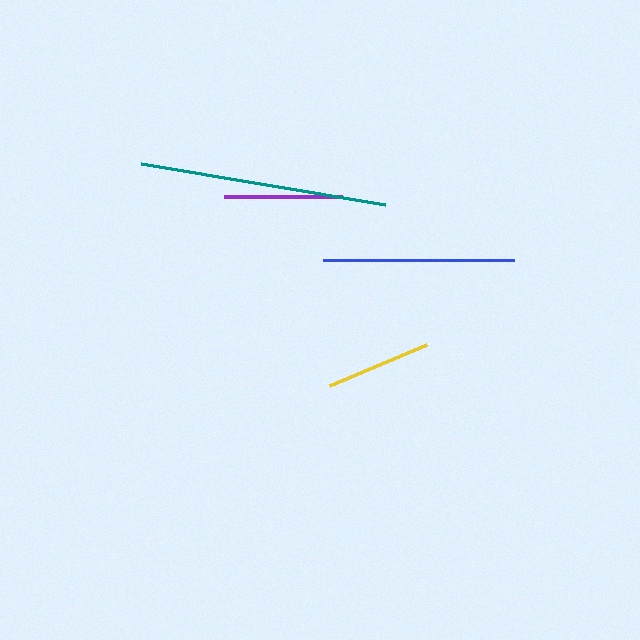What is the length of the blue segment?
The blue segment is approximately 191 pixels long.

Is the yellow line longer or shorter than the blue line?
The blue line is longer than the yellow line.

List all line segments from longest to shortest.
From longest to shortest: teal, blue, purple, yellow.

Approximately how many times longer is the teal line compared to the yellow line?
The teal line is approximately 2.4 times the length of the yellow line.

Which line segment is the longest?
The teal line is the longest at approximately 247 pixels.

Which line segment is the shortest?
The yellow line is the shortest at approximately 105 pixels.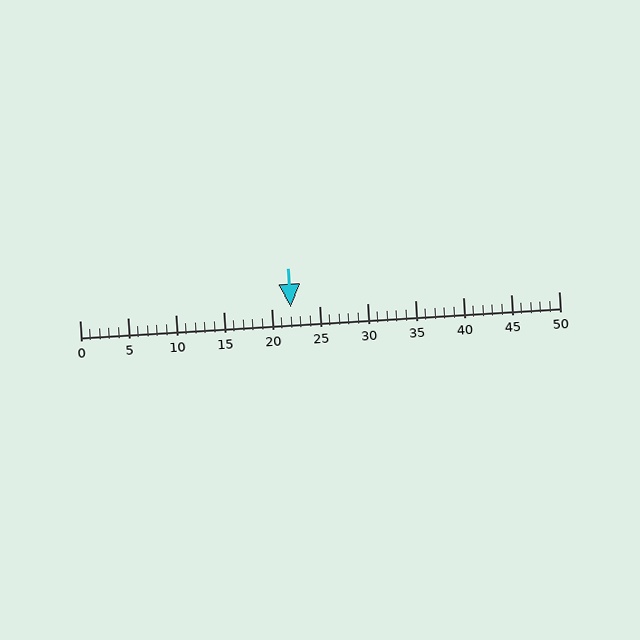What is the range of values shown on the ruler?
The ruler shows values from 0 to 50.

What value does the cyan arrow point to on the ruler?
The cyan arrow points to approximately 22.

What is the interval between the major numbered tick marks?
The major tick marks are spaced 5 units apart.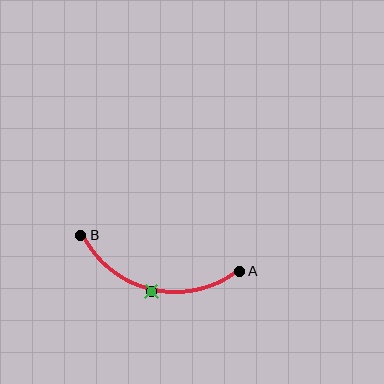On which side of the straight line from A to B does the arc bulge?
The arc bulges below the straight line connecting A and B.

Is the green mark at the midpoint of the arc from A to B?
Yes. The green mark lies on the arc at equal arc-length from both A and B — it is the arc midpoint.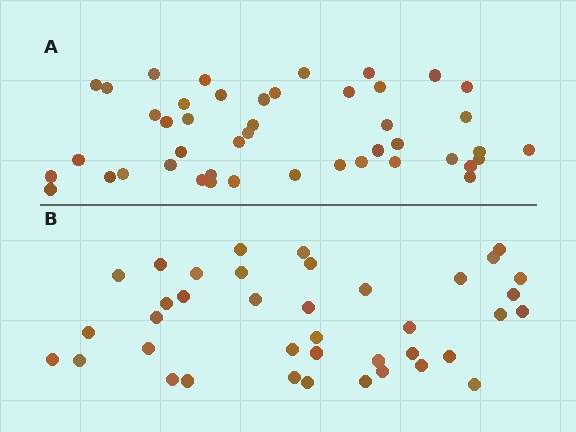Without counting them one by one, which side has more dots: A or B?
Region A (the top region) has more dots.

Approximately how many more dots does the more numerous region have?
Region A has about 6 more dots than region B.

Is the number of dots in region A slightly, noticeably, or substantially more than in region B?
Region A has only slightly more — the two regions are fairly close. The ratio is roughly 1.2 to 1.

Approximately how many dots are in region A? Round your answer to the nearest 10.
About 40 dots. (The exact count is 45, which rounds to 40.)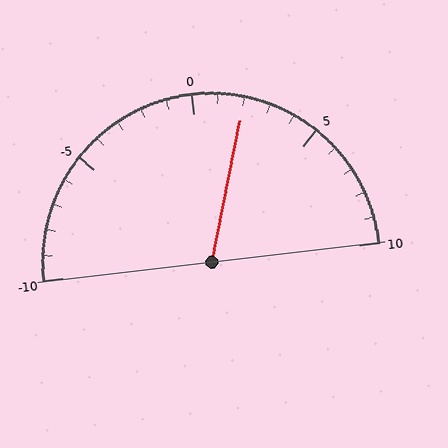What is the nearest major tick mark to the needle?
The nearest major tick mark is 0.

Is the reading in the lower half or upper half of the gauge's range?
The reading is in the upper half of the range (-10 to 10).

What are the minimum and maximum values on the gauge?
The gauge ranges from -10 to 10.